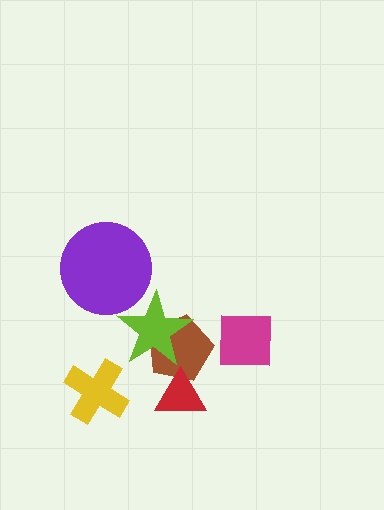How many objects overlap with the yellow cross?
0 objects overlap with the yellow cross.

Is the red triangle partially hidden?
No, no other shape covers it.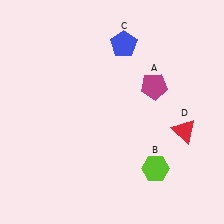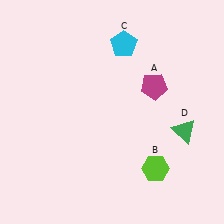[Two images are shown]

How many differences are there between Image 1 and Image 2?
There are 2 differences between the two images.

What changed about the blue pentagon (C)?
In Image 1, C is blue. In Image 2, it changed to cyan.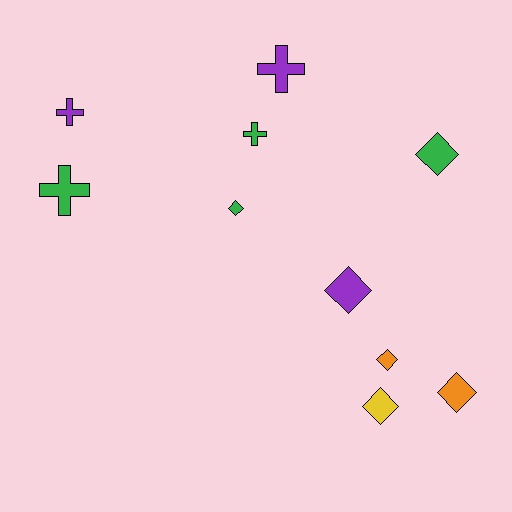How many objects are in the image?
There are 10 objects.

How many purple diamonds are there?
There is 1 purple diamond.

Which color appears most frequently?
Green, with 4 objects.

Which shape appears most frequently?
Diamond, with 6 objects.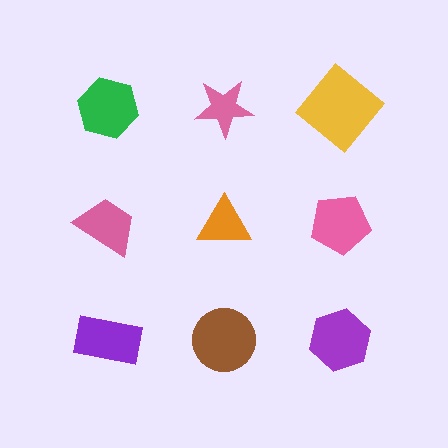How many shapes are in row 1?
3 shapes.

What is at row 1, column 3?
A yellow diamond.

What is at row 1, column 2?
A pink star.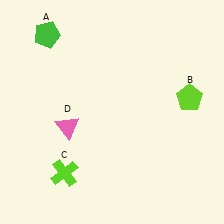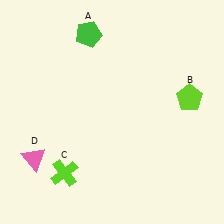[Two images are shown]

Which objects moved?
The objects that moved are: the green pentagon (A), the pink triangle (D).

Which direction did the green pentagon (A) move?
The green pentagon (A) moved right.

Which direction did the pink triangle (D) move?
The pink triangle (D) moved left.